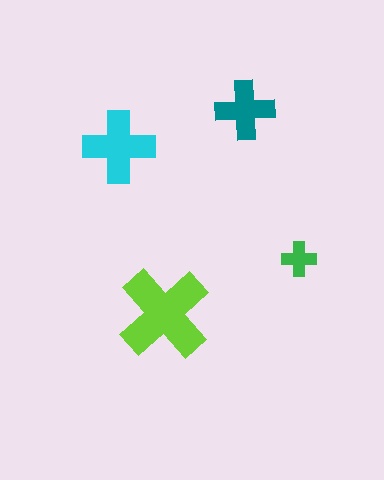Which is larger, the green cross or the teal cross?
The teal one.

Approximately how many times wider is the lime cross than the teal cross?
About 1.5 times wider.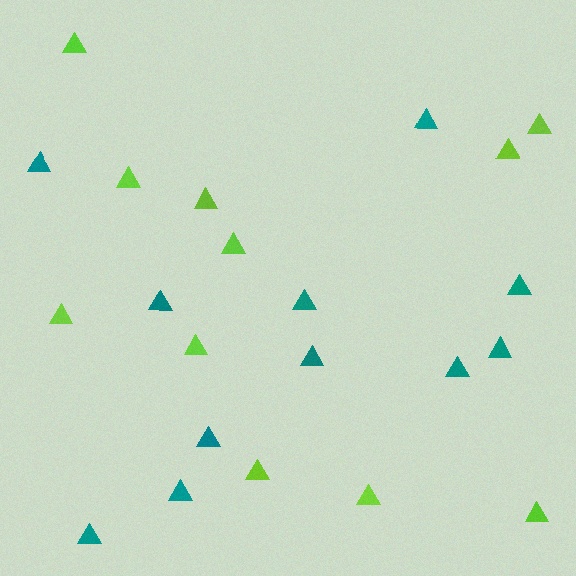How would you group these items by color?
There are 2 groups: one group of lime triangles (11) and one group of teal triangles (11).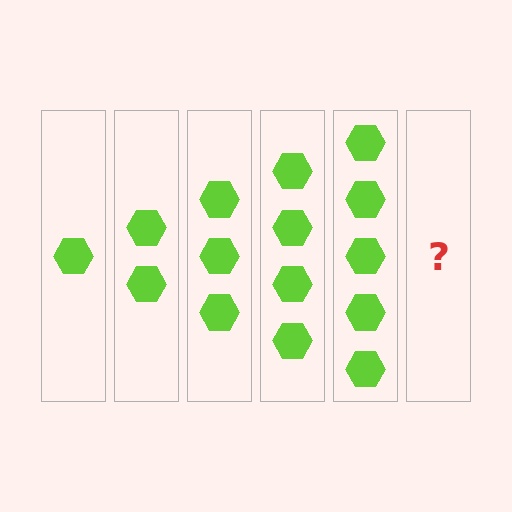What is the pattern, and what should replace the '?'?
The pattern is that each step adds one more hexagon. The '?' should be 6 hexagons.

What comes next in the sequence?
The next element should be 6 hexagons.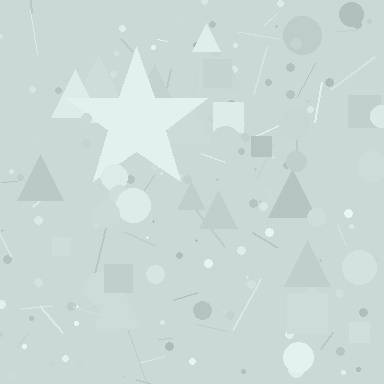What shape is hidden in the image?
A star is hidden in the image.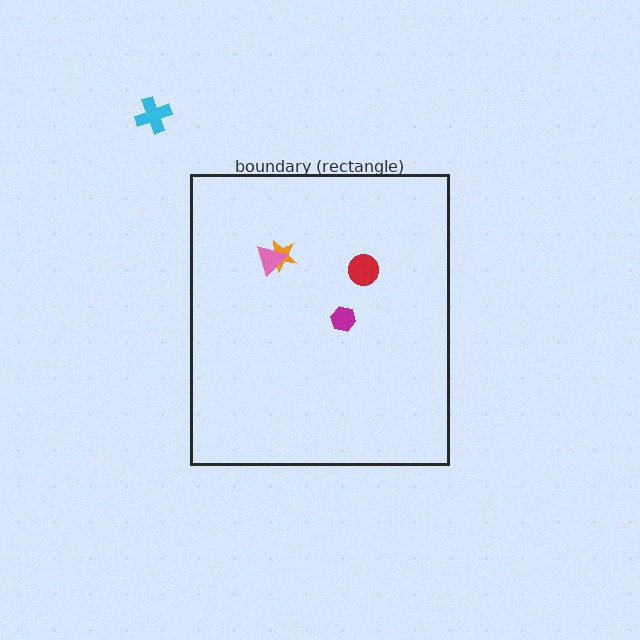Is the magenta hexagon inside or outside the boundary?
Inside.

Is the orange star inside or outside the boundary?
Inside.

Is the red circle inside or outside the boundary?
Inside.